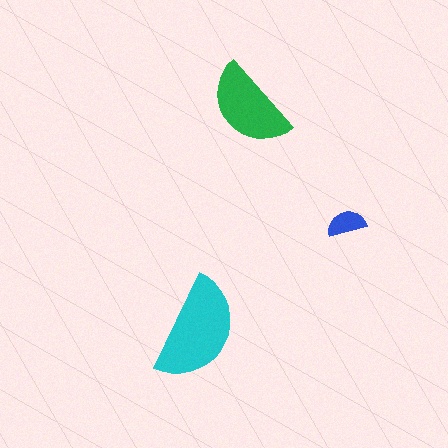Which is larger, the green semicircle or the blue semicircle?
The green one.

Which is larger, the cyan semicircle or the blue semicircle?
The cyan one.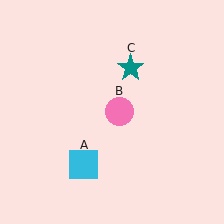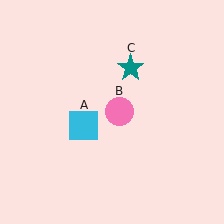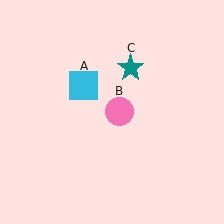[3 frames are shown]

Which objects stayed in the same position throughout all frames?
Pink circle (object B) and teal star (object C) remained stationary.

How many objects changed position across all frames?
1 object changed position: cyan square (object A).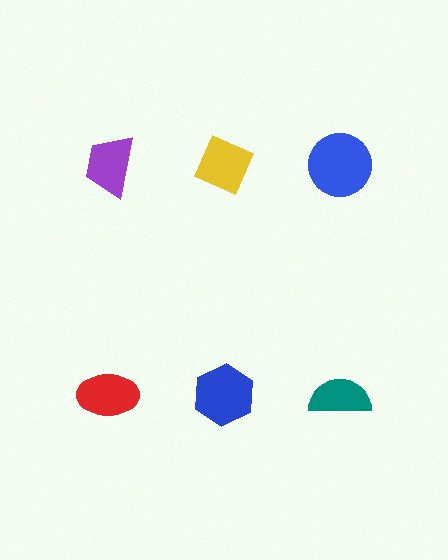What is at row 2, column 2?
A blue hexagon.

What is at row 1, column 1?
A purple trapezoid.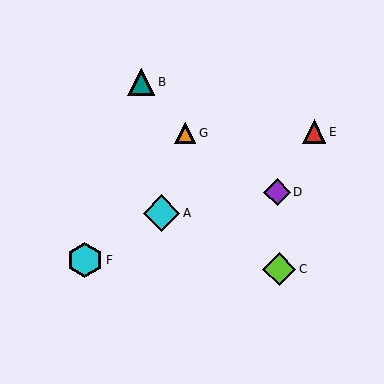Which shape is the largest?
The cyan diamond (labeled A) is the largest.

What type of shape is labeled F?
Shape F is a cyan hexagon.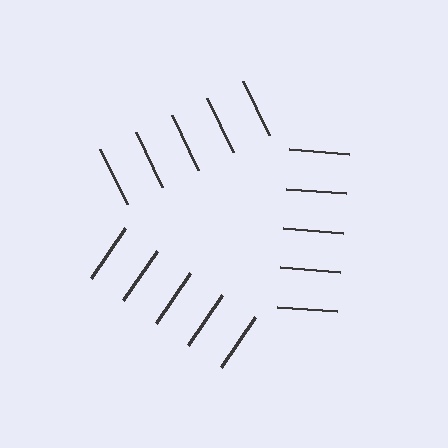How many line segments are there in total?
15 — 5 along each of the 3 edges.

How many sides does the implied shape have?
3 sides — the line-ends trace a triangle.